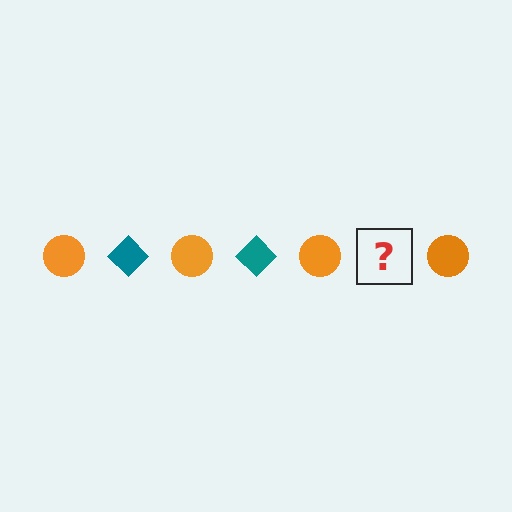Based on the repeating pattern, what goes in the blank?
The blank should be a teal diamond.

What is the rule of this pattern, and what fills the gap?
The rule is that the pattern alternates between orange circle and teal diamond. The gap should be filled with a teal diamond.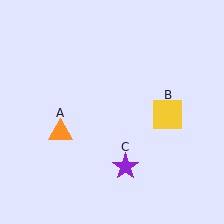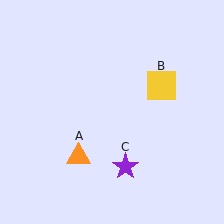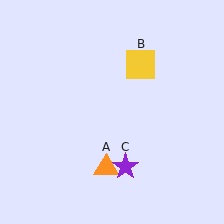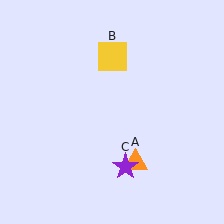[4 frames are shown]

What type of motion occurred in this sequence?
The orange triangle (object A), yellow square (object B) rotated counterclockwise around the center of the scene.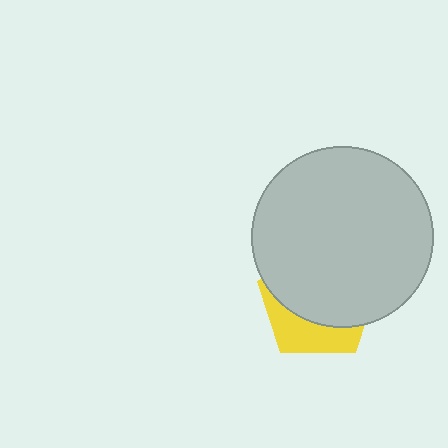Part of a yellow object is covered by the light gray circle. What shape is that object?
It is a pentagon.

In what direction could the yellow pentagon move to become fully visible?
The yellow pentagon could move down. That would shift it out from behind the light gray circle entirely.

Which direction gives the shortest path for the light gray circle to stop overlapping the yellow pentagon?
Moving up gives the shortest separation.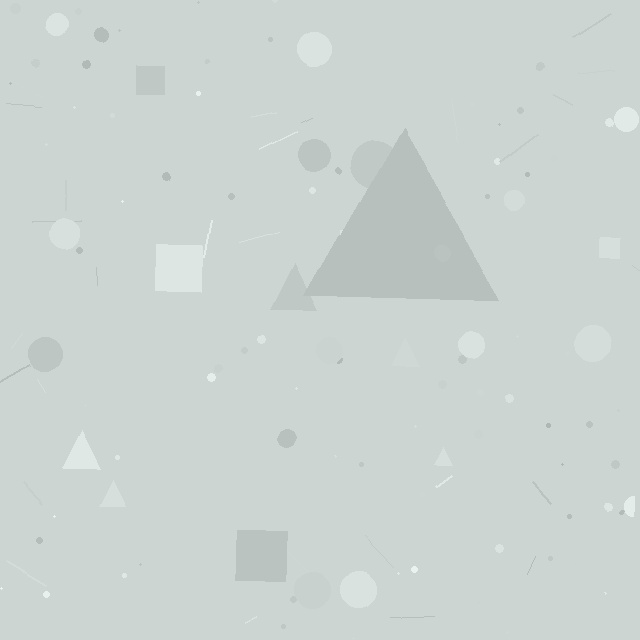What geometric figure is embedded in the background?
A triangle is embedded in the background.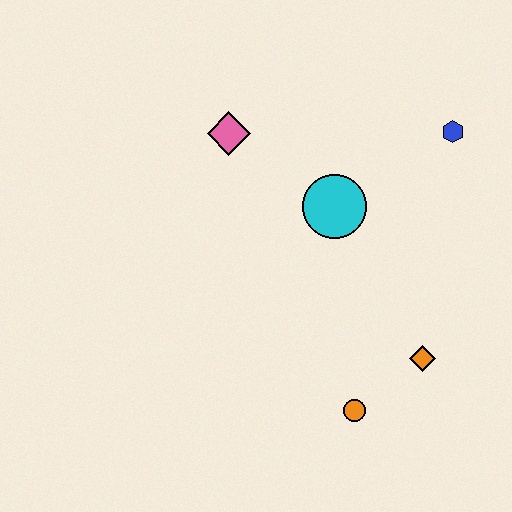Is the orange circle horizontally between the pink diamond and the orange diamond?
Yes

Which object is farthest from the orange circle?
The pink diamond is farthest from the orange circle.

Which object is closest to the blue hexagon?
The cyan circle is closest to the blue hexagon.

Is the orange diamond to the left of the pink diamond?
No